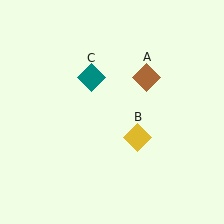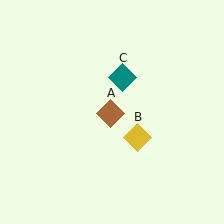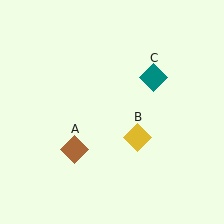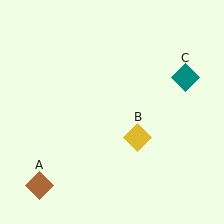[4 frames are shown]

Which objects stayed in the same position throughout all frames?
Yellow diamond (object B) remained stationary.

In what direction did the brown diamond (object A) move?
The brown diamond (object A) moved down and to the left.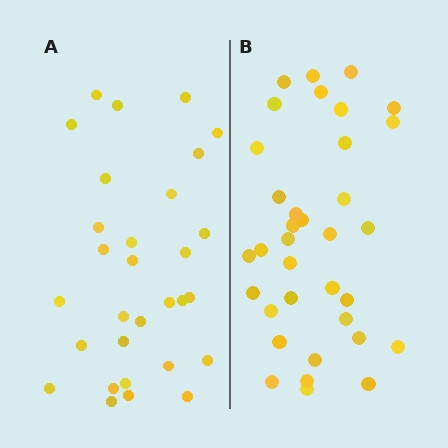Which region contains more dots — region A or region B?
Region B (the right region) has more dots.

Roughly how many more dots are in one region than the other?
Region B has about 5 more dots than region A.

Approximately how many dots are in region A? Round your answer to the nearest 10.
About 30 dots.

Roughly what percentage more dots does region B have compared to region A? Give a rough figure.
About 15% more.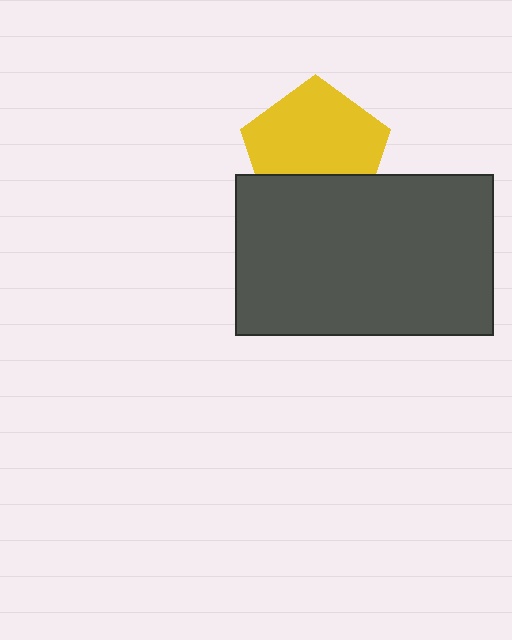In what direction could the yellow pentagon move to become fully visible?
The yellow pentagon could move up. That would shift it out from behind the dark gray rectangle entirely.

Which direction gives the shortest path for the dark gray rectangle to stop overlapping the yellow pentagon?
Moving down gives the shortest separation.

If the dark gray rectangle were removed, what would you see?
You would see the complete yellow pentagon.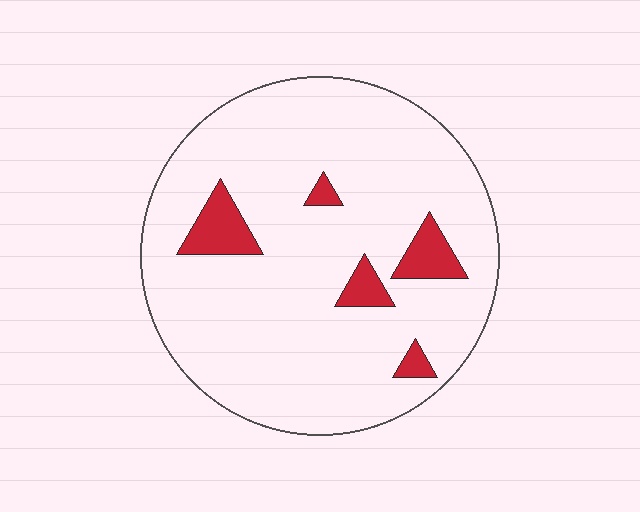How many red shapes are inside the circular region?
5.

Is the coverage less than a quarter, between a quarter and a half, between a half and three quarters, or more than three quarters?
Less than a quarter.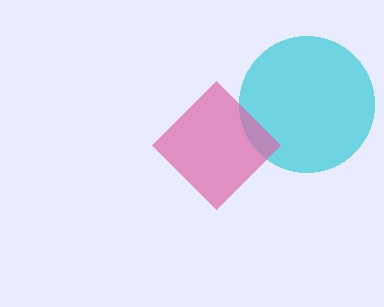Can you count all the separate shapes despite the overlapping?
Yes, there are 2 separate shapes.